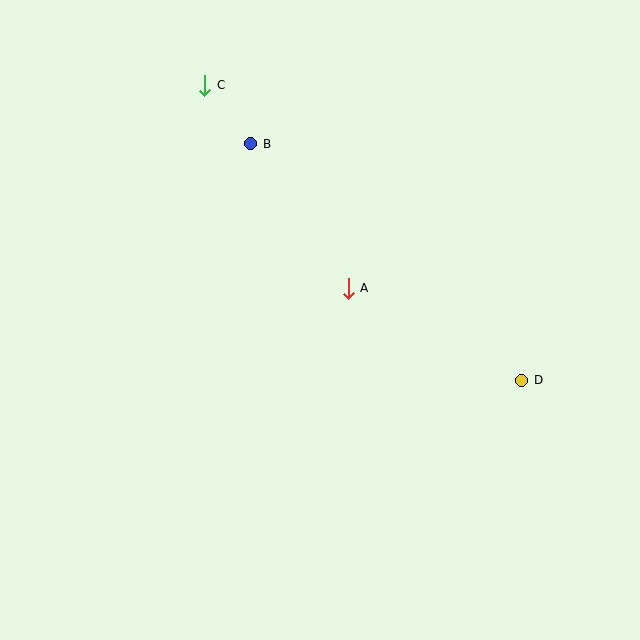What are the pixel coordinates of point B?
Point B is at (251, 144).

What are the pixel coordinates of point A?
Point A is at (348, 288).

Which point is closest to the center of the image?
Point A at (348, 288) is closest to the center.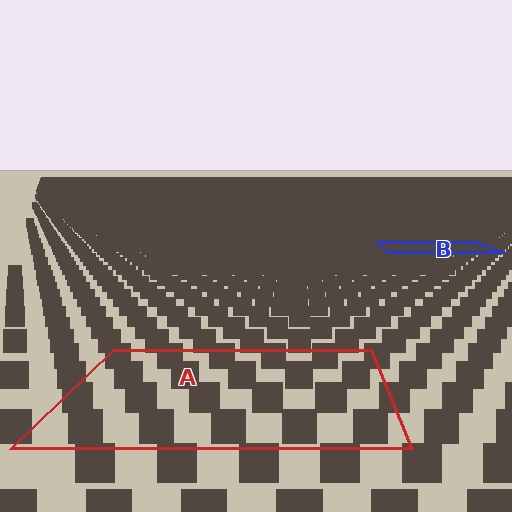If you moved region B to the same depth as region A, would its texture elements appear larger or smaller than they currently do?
They would appear larger. At a closer depth, the same texture elements are projected at a bigger on-screen size.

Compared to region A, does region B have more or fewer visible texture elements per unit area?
Region B has more texture elements per unit area — they are packed more densely because it is farther away.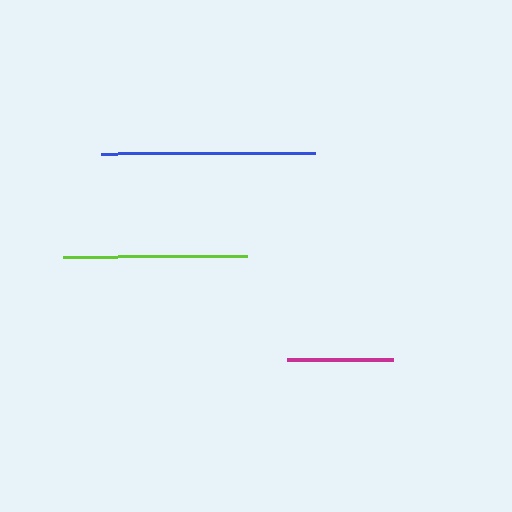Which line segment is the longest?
The blue line is the longest at approximately 214 pixels.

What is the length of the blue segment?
The blue segment is approximately 214 pixels long.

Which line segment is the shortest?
The magenta line is the shortest at approximately 106 pixels.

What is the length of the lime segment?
The lime segment is approximately 184 pixels long.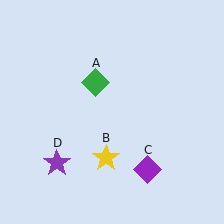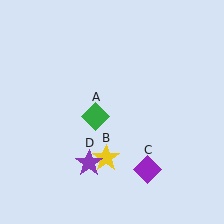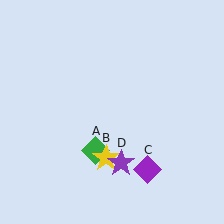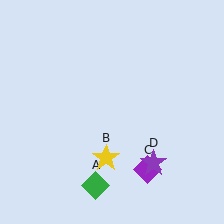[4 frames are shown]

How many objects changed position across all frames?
2 objects changed position: green diamond (object A), purple star (object D).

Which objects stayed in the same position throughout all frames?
Yellow star (object B) and purple diamond (object C) remained stationary.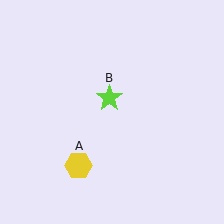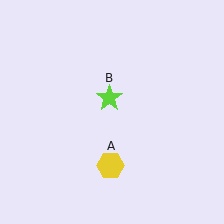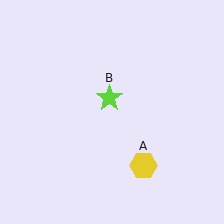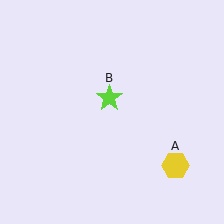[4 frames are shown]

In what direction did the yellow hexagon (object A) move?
The yellow hexagon (object A) moved right.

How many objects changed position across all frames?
1 object changed position: yellow hexagon (object A).